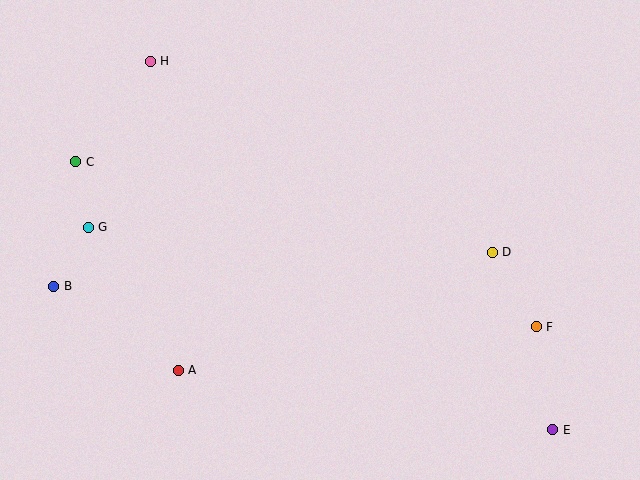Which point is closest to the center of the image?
Point D at (492, 252) is closest to the center.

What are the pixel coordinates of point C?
Point C is at (76, 162).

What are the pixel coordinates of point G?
Point G is at (88, 227).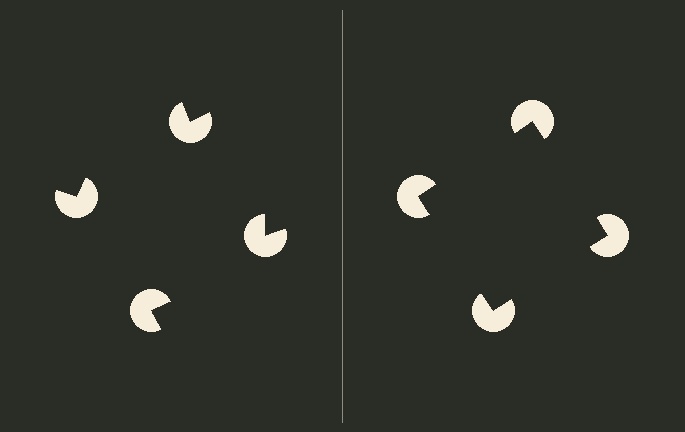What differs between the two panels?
The pac-man discs are positioned identically on both sides; only the wedge orientations differ. On the right they align to a square; on the left they are misaligned.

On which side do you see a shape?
An illusory square appears on the right side. On the left side the wedge cuts are rotated, so no coherent shape forms.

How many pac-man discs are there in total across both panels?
8 — 4 on each side.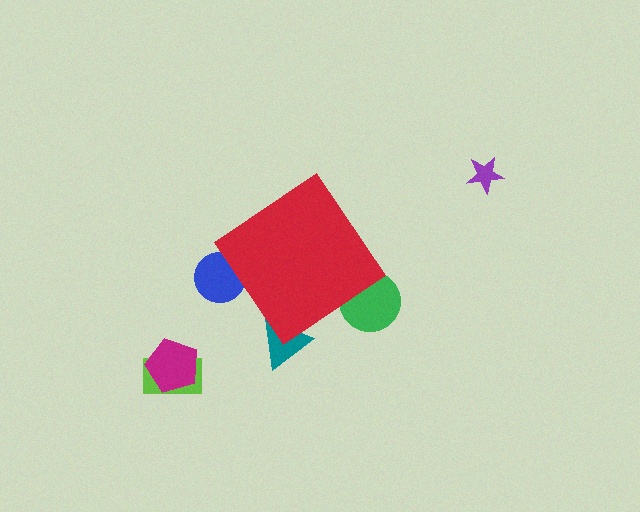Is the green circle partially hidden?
Yes, the green circle is partially hidden behind the red diamond.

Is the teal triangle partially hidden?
Yes, the teal triangle is partially hidden behind the red diamond.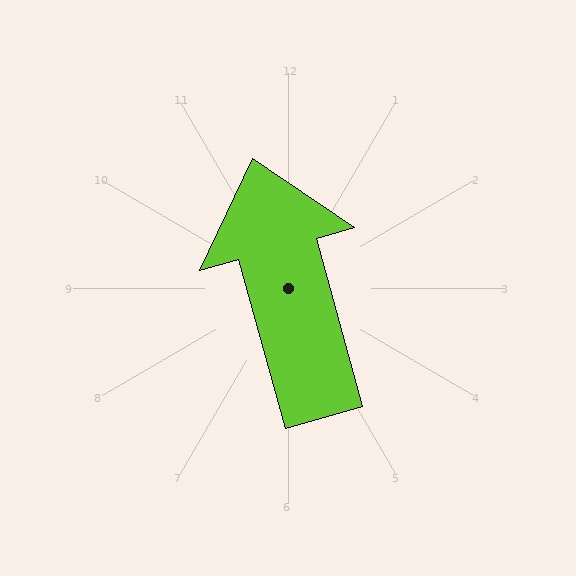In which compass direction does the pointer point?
North.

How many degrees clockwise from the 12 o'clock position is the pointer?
Approximately 345 degrees.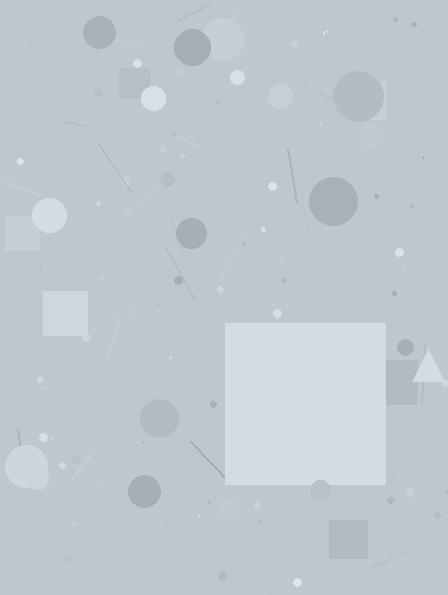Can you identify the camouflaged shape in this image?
The camouflaged shape is a square.